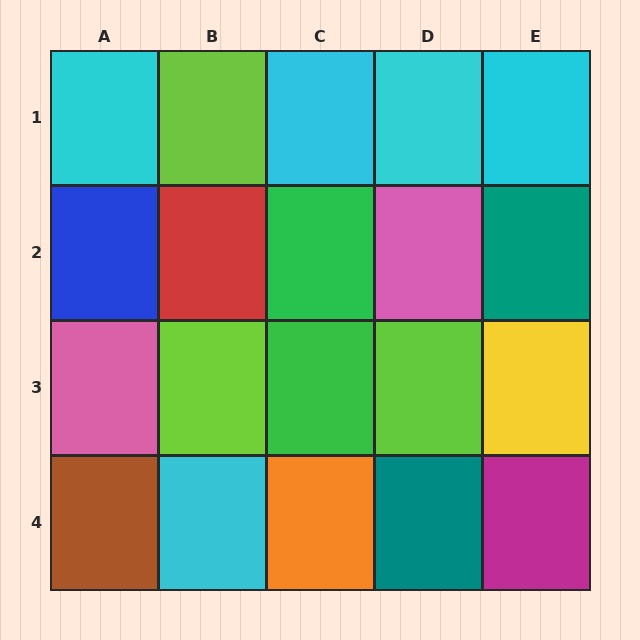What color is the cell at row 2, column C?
Green.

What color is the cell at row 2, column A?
Blue.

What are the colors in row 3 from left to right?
Pink, lime, green, lime, yellow.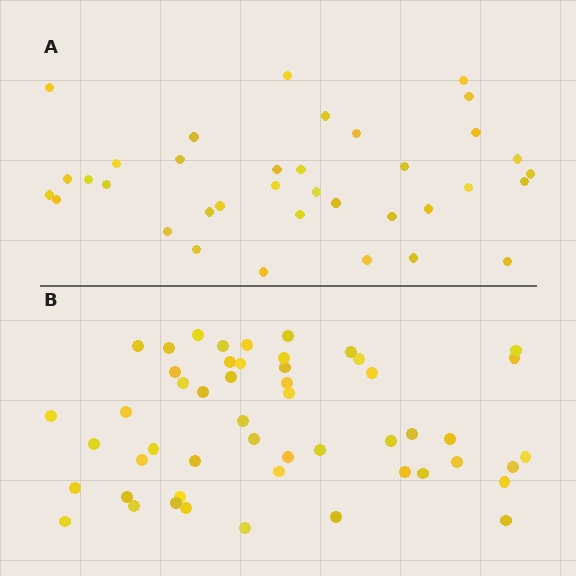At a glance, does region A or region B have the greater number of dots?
Region B (the bottom region) has more dots.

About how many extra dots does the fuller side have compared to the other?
Region B has approximately 15 more dots than region A.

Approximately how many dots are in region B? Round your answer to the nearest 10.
About 50 dots. (The exact count is 51, which rounds to 50.)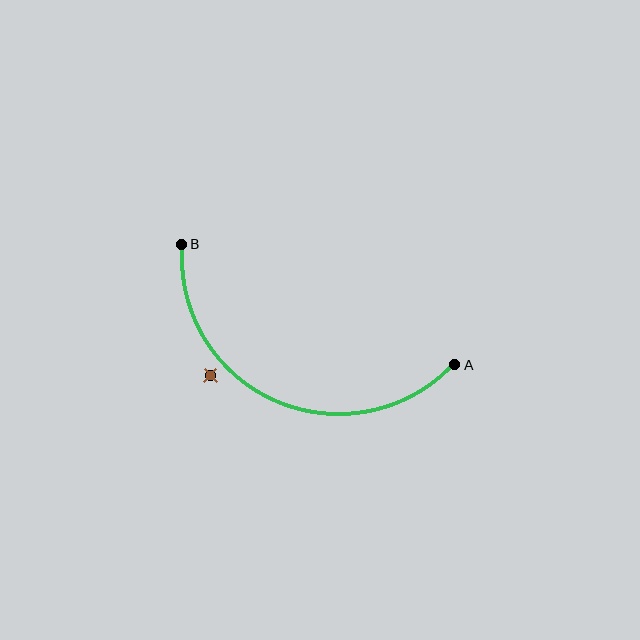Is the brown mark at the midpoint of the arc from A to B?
No — the brown mark does not lie on the arc at all. It sits slightly outside the curve.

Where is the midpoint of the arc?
The arc midpoint is the point on the curve farthest from the straight line joining A and B. It sits below that line.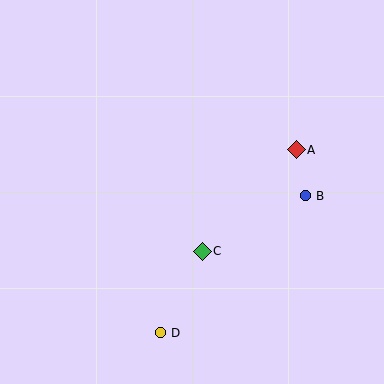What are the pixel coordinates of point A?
Point A is at (296, 150).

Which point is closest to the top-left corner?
Point C is closest to the top-left corner.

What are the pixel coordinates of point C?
Point C is at (202, 251).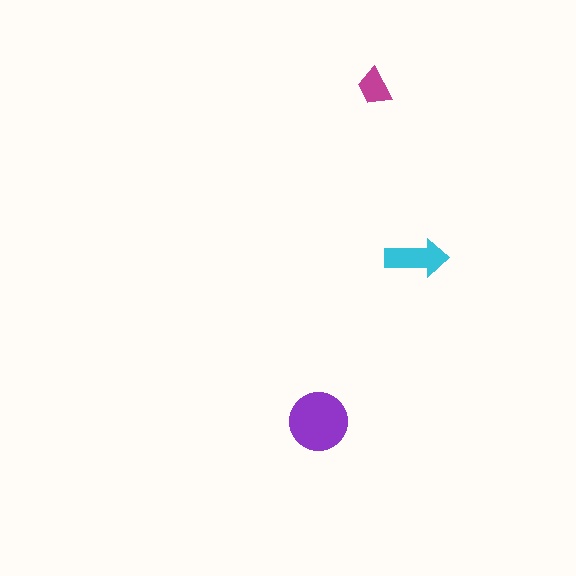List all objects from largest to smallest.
The purple circle, the cyan arrow, the magenta trapezoid.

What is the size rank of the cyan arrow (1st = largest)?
2nd.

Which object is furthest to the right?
The cyan arrow is rightmost.